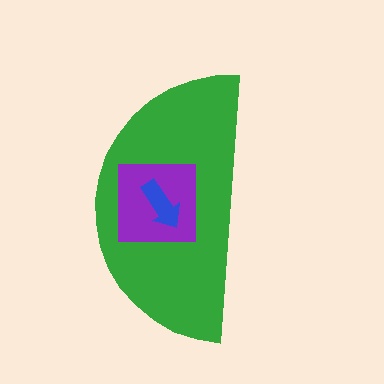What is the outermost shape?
The green semicircle.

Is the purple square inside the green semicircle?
Yes.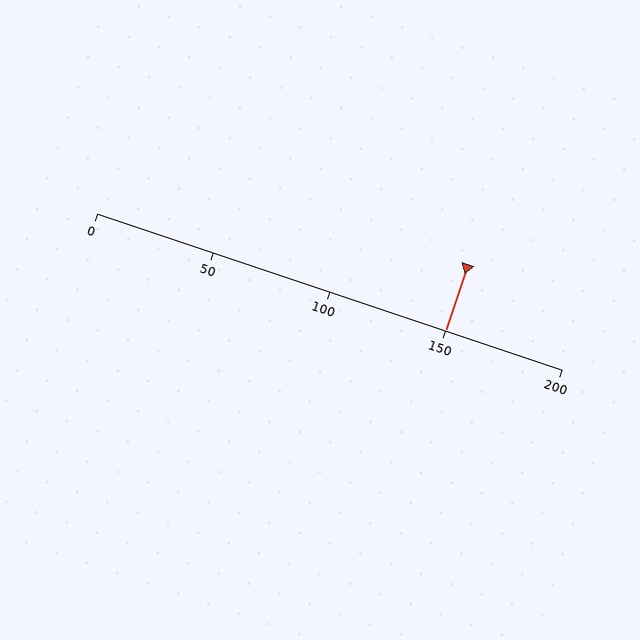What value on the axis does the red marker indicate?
The marker indicates approximately 150.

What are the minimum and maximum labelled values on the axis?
The axis runs from 0 to 200.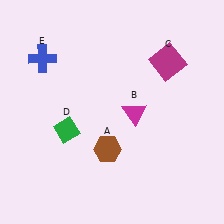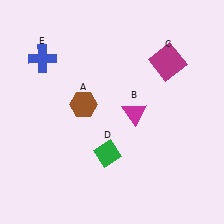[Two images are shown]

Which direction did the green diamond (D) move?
The green diamond (D) moved right.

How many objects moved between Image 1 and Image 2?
2 objects moved between the two images.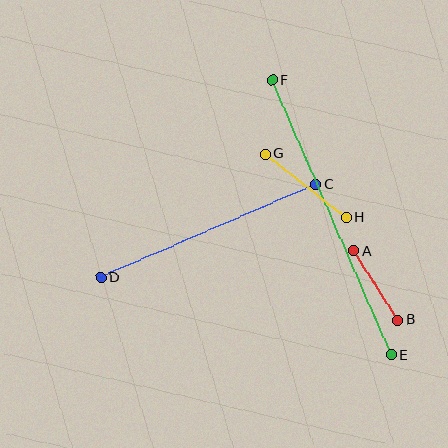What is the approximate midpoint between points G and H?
The midpoint is at approximately (305, 186) pixels.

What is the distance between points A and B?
The distance is approximately 82 pixels.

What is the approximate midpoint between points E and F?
The midpoint is at approximately (331, 218) pixels.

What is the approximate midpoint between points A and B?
The midpoint is at approximately (376, 285) pixels.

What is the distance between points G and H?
The distance is approximately 103 pixels.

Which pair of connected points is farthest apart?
Points E and F are farthest apart.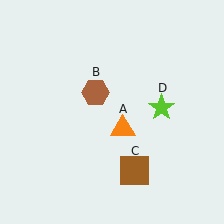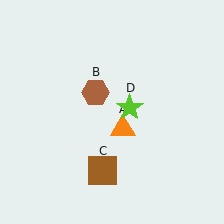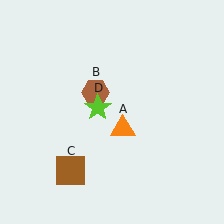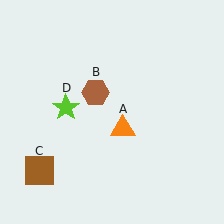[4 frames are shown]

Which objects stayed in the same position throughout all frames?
Orange triangle (object A) and brown hexagon (object B) remained stationary.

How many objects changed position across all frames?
2 objects changed position: brown square (object C), lime star (object D).